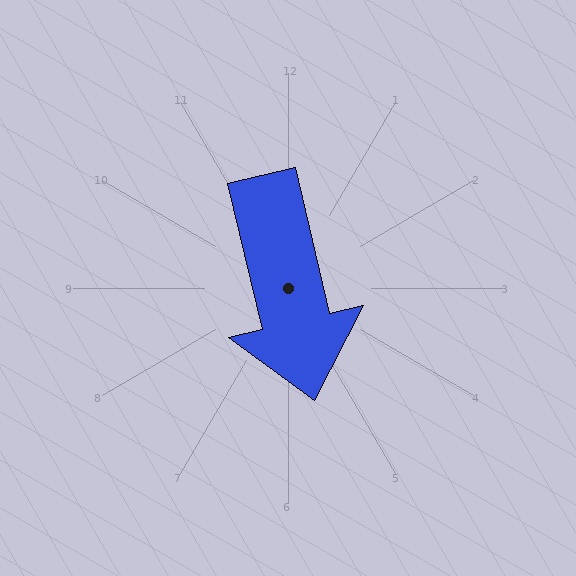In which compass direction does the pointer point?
South.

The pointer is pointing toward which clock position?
Roughly 6 o'clock.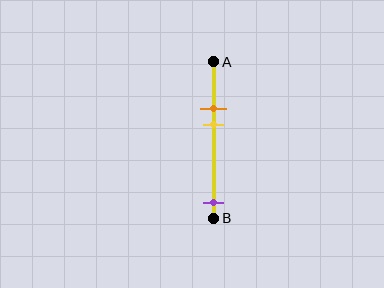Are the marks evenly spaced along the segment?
No, the marks are not evenly spaced.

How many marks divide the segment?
There are 3 marks dividing the segment.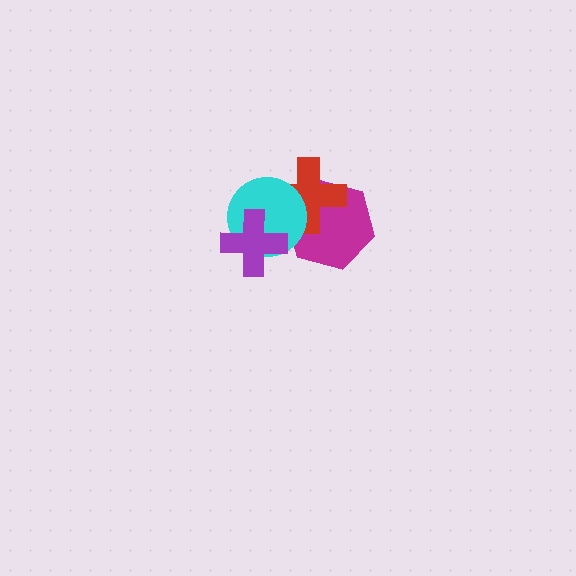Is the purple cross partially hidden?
No, no other shape covers it.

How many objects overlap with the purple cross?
1 object overlaps with the purple cross.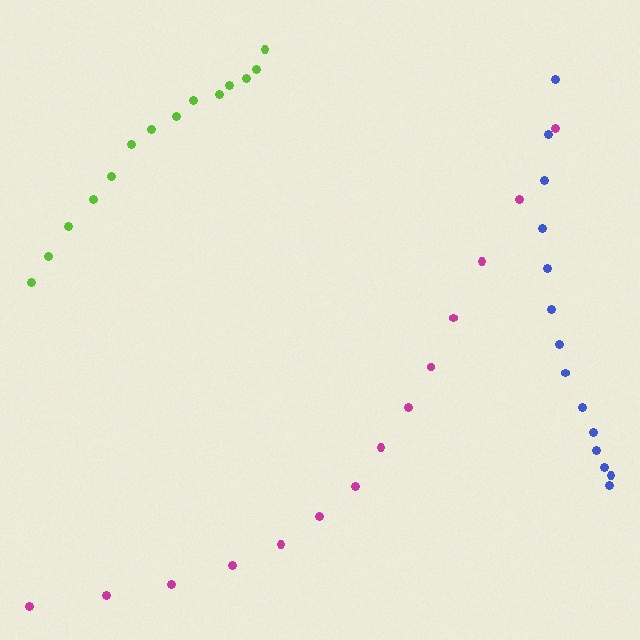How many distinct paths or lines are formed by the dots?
There are 3 distinct paths.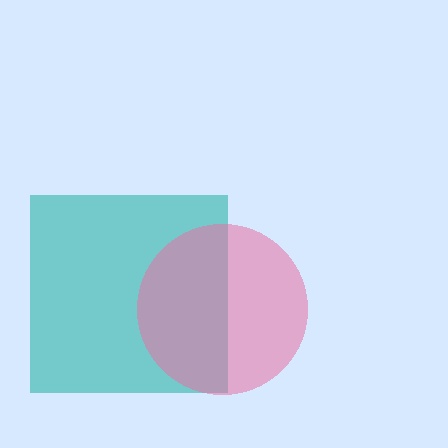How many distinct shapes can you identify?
There are 2 distinct shapes: a teal square, a pink circle.